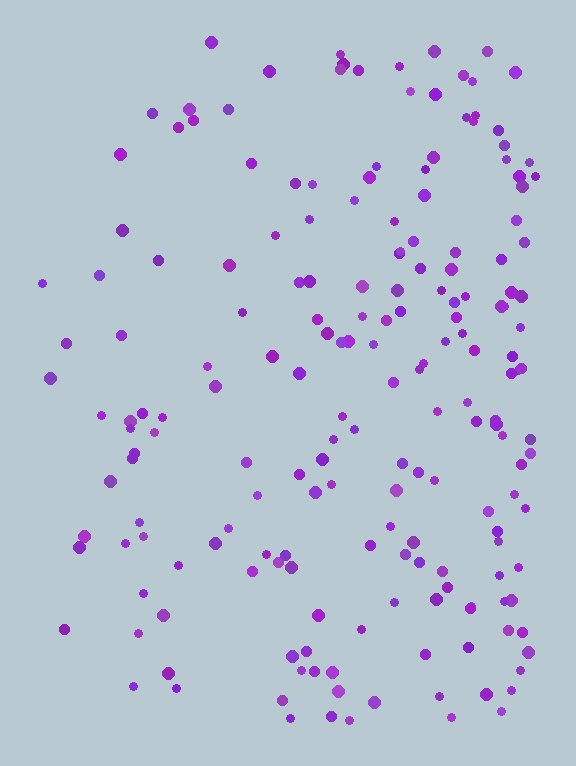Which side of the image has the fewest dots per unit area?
The left.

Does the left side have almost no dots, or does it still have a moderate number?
Still a moderate number, just noticeably fewer than the right.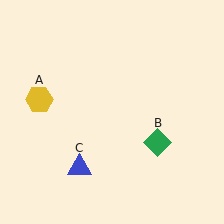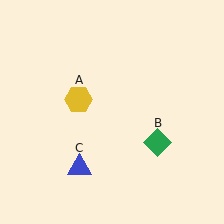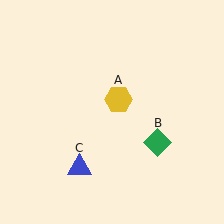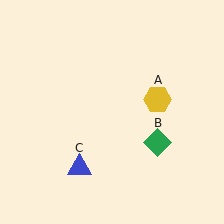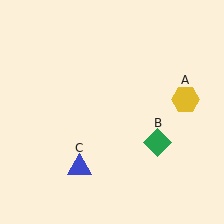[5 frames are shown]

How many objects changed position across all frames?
1 object changed position: yellow hexagon (object A).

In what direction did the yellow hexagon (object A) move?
The yellow hexagon (object A) moved right.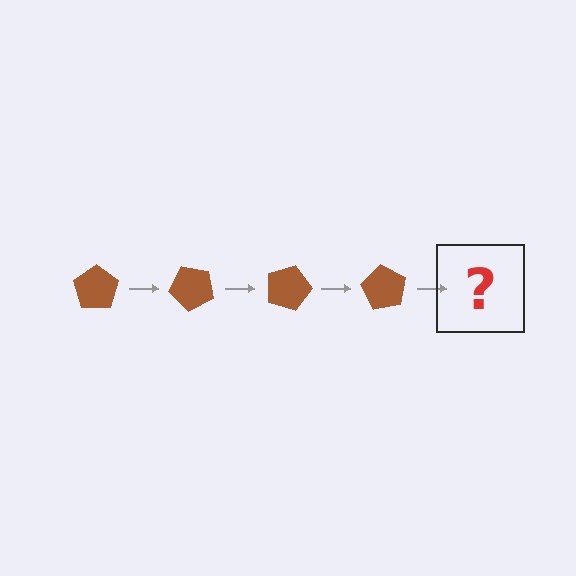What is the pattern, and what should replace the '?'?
The pattern is that the pentagon rotates 45 degrees each step. The '?' should be a brown pentagon rotated 180 degrees.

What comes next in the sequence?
The next element should be a brown pentagon rotated 180 degrees.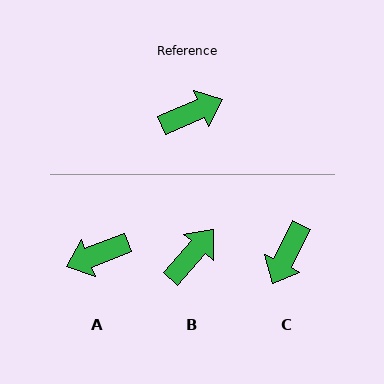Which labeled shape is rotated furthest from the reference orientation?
A, about 178 degrees away.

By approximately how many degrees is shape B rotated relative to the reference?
Approximately 26 degrees counter-clockwise.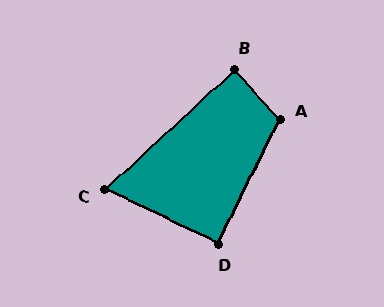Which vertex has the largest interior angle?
A, at approximately 111 degrees.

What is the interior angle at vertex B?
Approximately 89 degrees (approximately right).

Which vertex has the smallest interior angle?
C, at approximately 69 degrees.